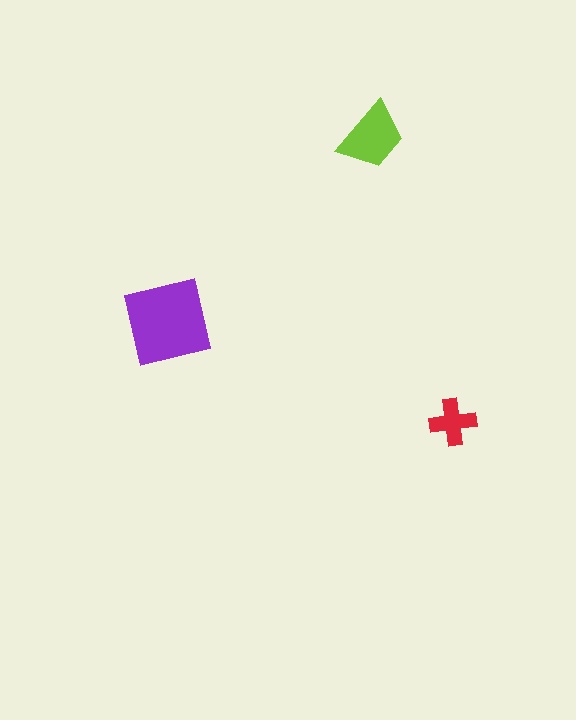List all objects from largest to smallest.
The purple square, the lime trapezoid, the red cross.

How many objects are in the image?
There are 3 objects in the image.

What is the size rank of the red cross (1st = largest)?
3rd.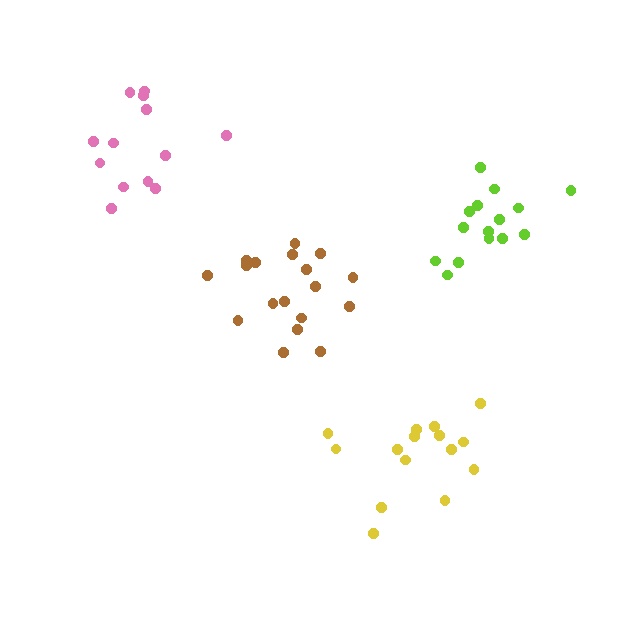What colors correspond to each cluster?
The clusters are colored: yellow, brown, lime, pink.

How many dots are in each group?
Group 1: 15 dots, Group 2: 18 dots, Group 3: 15 dots, Group 4: 13 dots (61 total).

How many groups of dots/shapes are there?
There are 4 groups.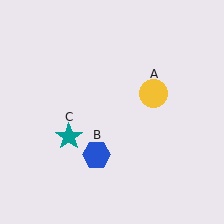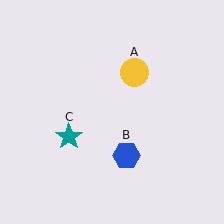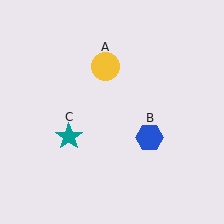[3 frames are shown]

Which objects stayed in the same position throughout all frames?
Teal star (object C) remained stationary.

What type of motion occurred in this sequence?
The yellow circle (object A), blue hexagon (object B) rotated counterclockwise around the center of the scene.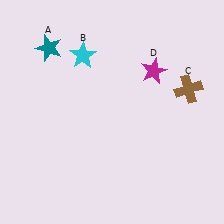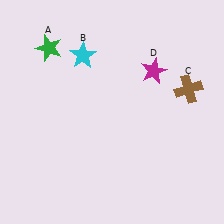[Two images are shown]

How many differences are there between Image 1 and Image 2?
There is 1 difference between the two images.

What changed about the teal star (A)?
In Image 1, A is teal. In Image 2, it changed to green.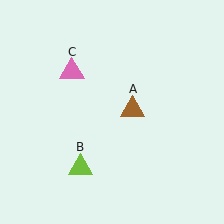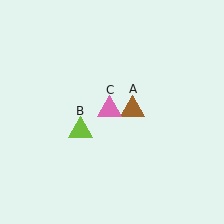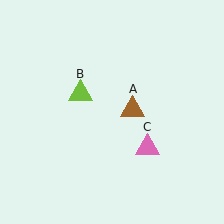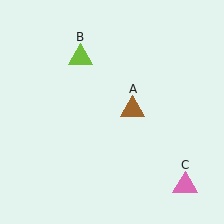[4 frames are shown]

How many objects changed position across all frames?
2 objects changed position: lime triangle (object B), pink triangle (object C).